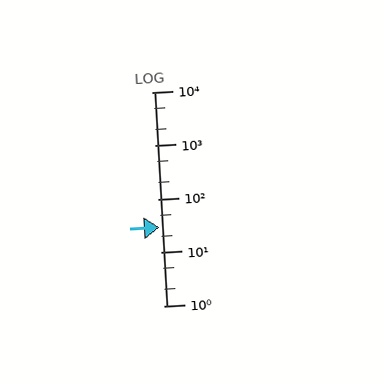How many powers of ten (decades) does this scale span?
The scale spans 4 decades, from 1 to 10000.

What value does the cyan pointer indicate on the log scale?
The pointer indicates approximately 29.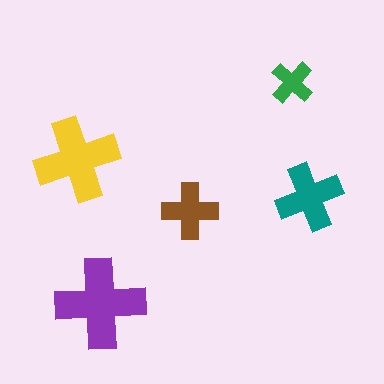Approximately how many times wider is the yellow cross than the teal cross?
About 1.5 times wider.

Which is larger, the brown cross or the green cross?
The brown one.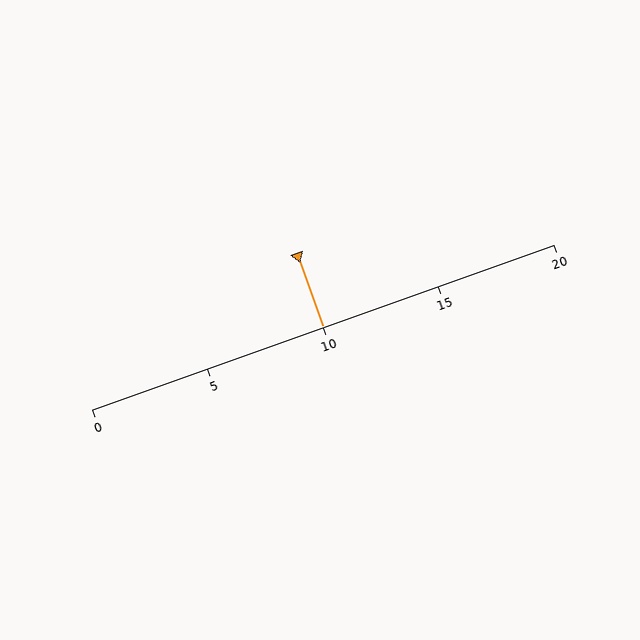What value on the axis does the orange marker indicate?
The marker indicates approximately 10.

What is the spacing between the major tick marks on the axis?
The major ticks are spaced 5 apart.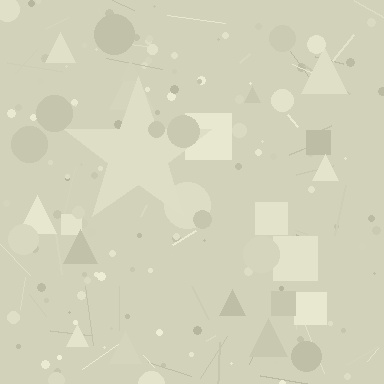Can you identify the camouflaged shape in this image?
The camouflaged shape is a star.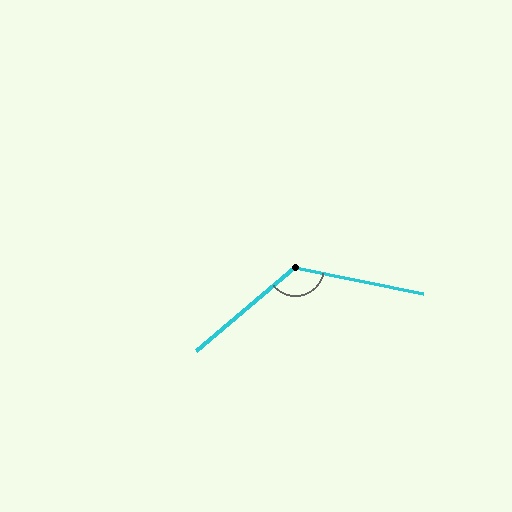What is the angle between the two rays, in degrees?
Approximately 128 degrees.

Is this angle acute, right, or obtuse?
It is obtuse.